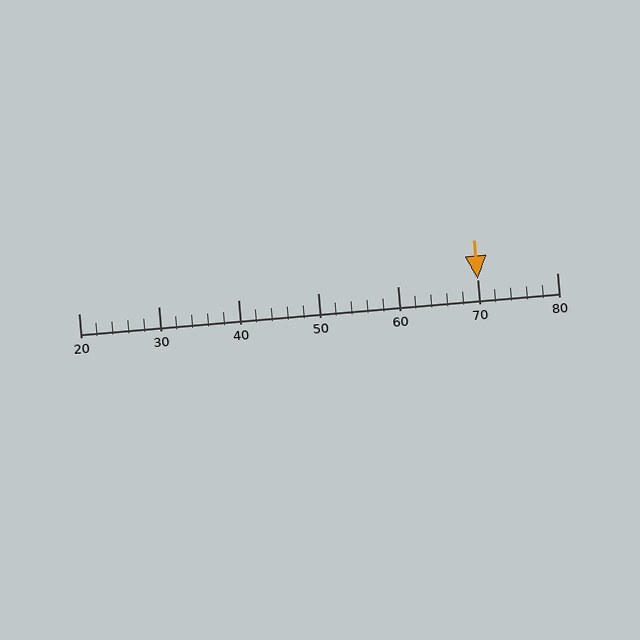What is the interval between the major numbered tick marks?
The major tick marks are spaced 10 units apart.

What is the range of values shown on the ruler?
The ruler shows values from 20 to 80.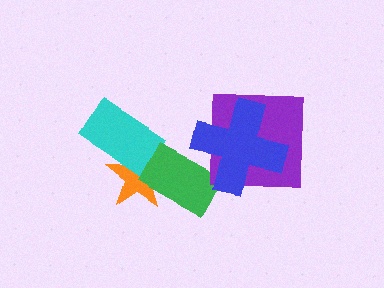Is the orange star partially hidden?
Yes, it is partially covered by another shape.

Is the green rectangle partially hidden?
Yes, it is partially covered by another shape.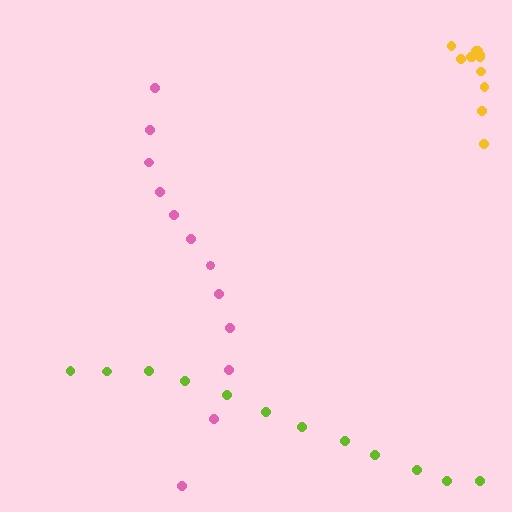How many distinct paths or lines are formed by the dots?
There are 3 distinct paths.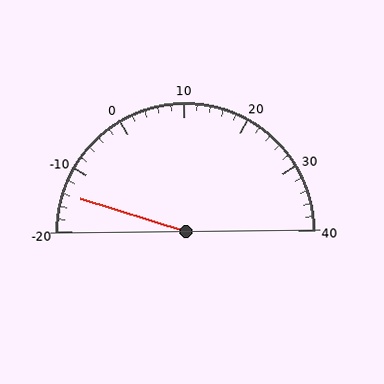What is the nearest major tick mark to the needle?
The nearest major tick mark is -10.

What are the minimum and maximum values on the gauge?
The gauge ranges from -20 to 40.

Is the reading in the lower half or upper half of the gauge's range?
The reading is in the lower half of the range (-20 to 40).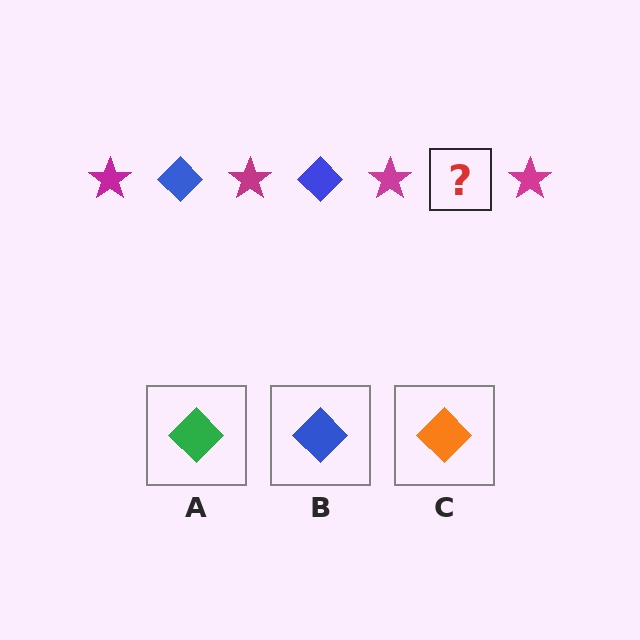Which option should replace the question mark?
Option B.